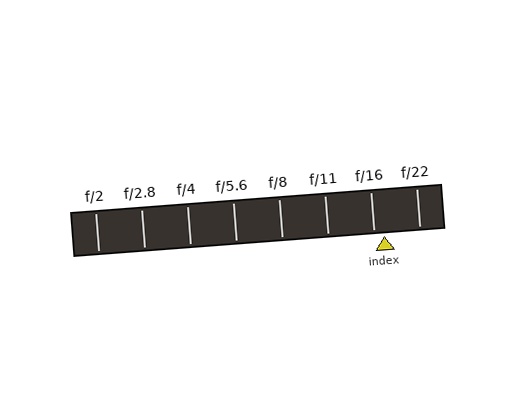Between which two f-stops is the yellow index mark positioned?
The index mark is between f/16 and f/22.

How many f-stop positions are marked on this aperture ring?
There are 8 f-stop positions marked.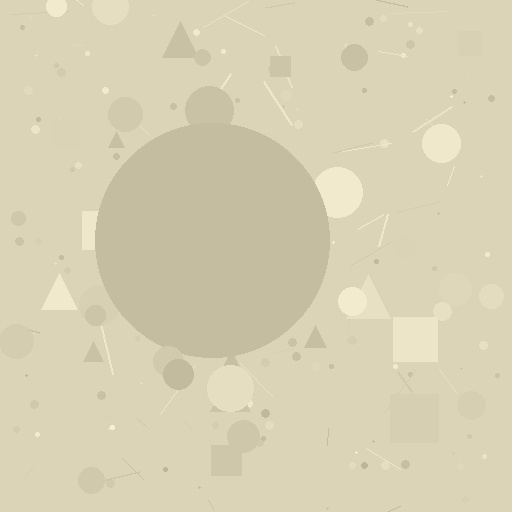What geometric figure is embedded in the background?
A circle is embedded in the background.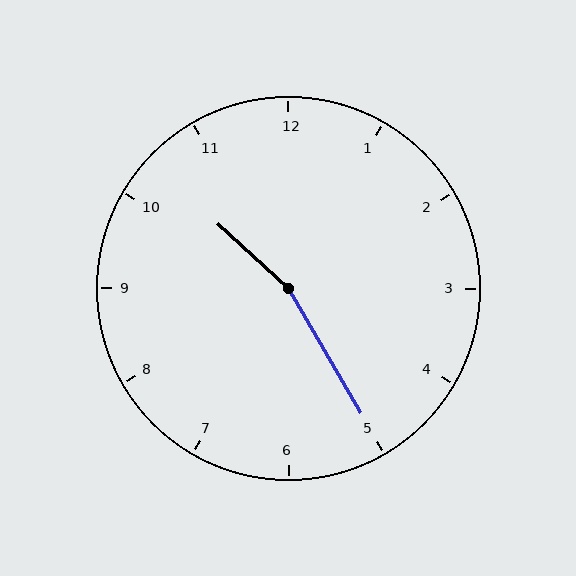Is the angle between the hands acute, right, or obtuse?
It is obtuse.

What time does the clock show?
10:25.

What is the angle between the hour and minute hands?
Approximately 162 degrees.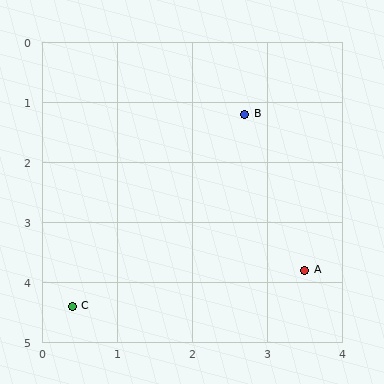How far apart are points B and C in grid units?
Points B and C are about 3.9 grid units apart.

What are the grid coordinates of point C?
Point C is at approximately (0.4, 4.4).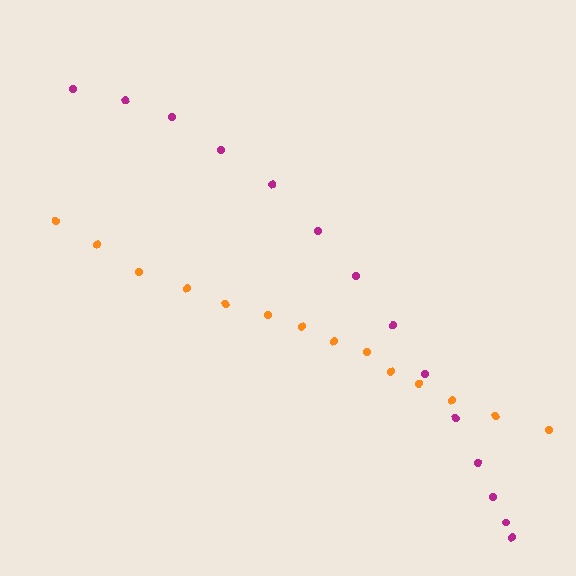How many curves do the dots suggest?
There are 2 distinct paths.